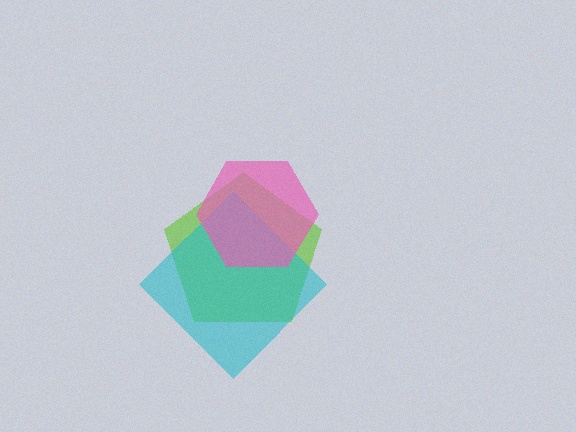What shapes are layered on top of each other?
The layered shapes are: a lime pentagon, a cyan diamond, a pink hexagon.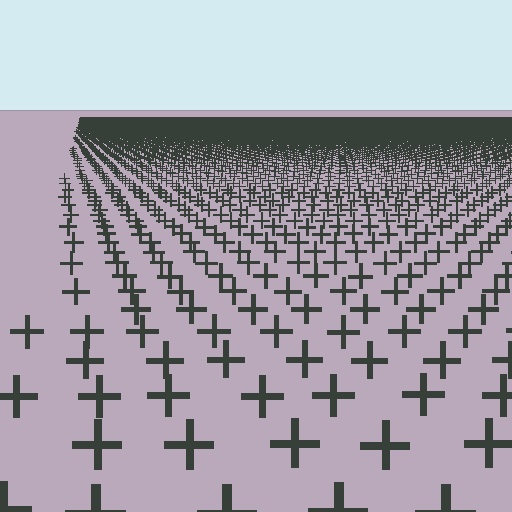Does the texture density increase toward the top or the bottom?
Density increases toward the top.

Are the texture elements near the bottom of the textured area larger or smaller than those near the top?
Larger. Near the bottom, elements are closer to the viewer and appear at a bigger on-screen size.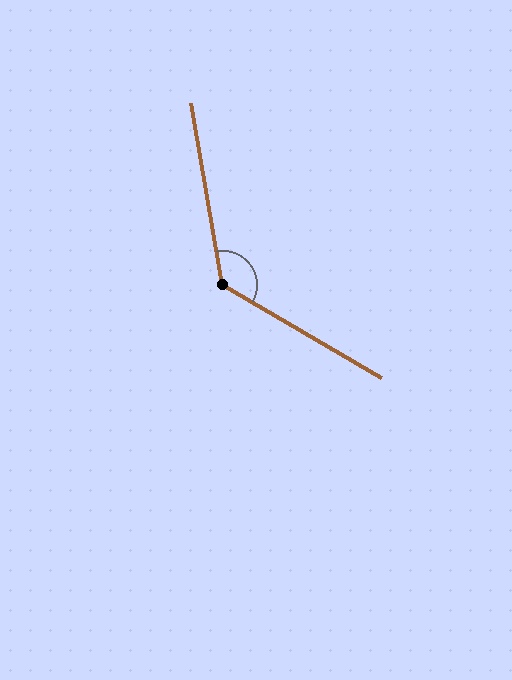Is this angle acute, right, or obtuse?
It is obtuse.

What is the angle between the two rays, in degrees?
Approximately 130 degrees.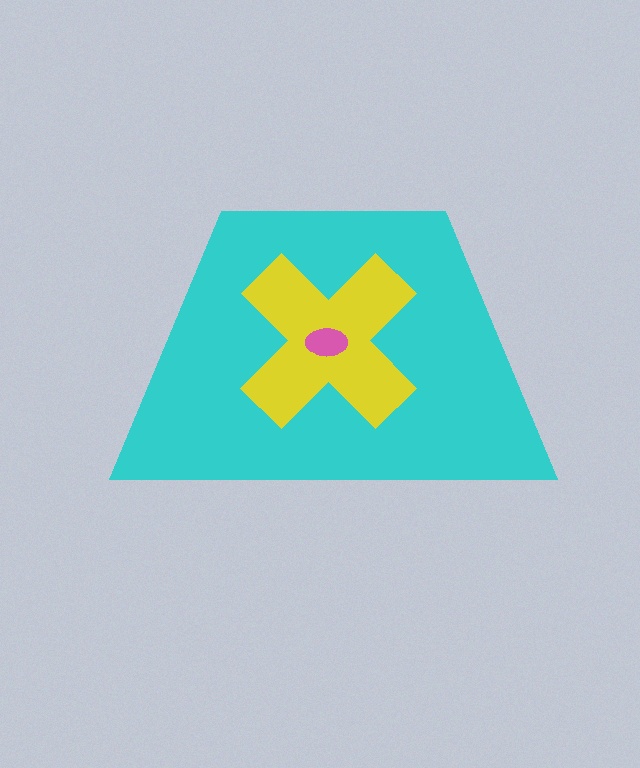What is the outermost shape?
The cyan trapezoid.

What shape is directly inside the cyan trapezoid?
The yellow cross.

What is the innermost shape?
The pink ellipse.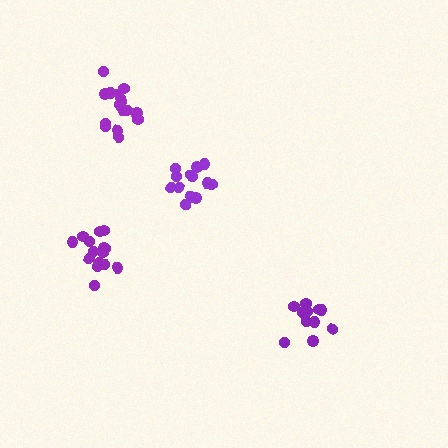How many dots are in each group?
Group 1: 13 dots, Group 2: 13 dots, Group 3: 15 dots, Group 4: 16 dots (57 total).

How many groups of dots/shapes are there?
There are 4 groups.